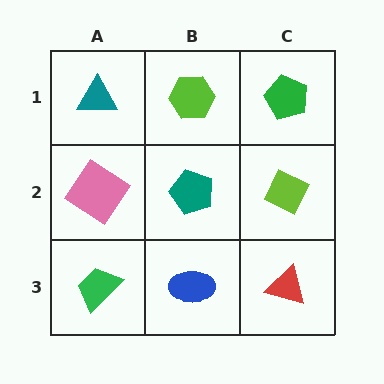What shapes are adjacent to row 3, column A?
A pink diamond (row 2, column A), a blue ellipse (row 3, column B).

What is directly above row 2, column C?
A green pentagon.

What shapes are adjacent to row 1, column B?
A teal pentagon (row 2, column B), a teal triangle (row 1, column A), a green pentagon (row 1, column C).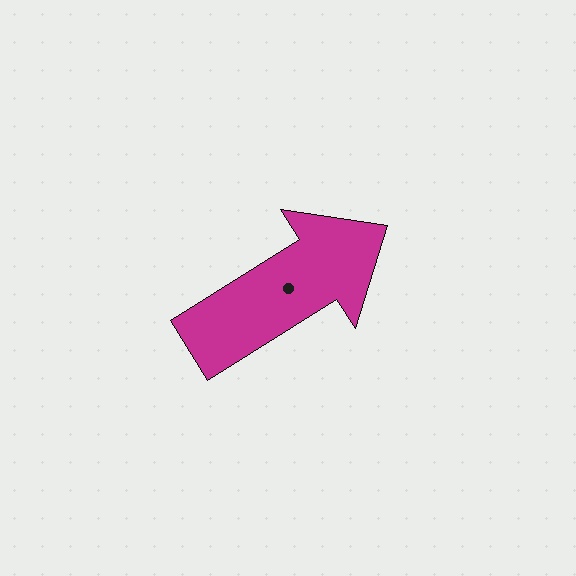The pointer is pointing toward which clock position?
Roughly 2 o'clock.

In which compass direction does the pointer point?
Northeast.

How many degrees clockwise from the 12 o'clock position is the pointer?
Approximately 58 degrees.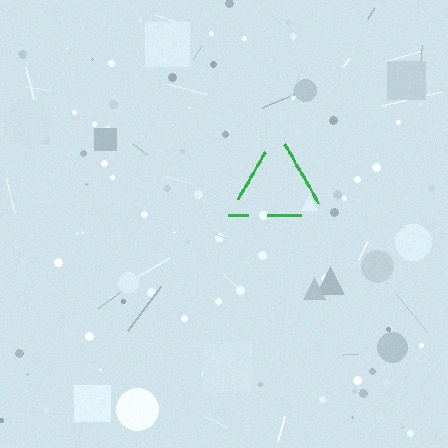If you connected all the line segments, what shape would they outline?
They would outline a triangle.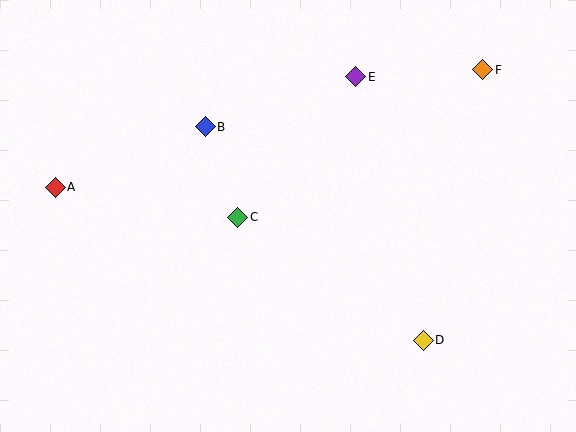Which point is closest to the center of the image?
Point C at (238, 217) is closest to the center.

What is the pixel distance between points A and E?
The distance between A and E is 320 pixels.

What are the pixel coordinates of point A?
Point A is at (55, 187).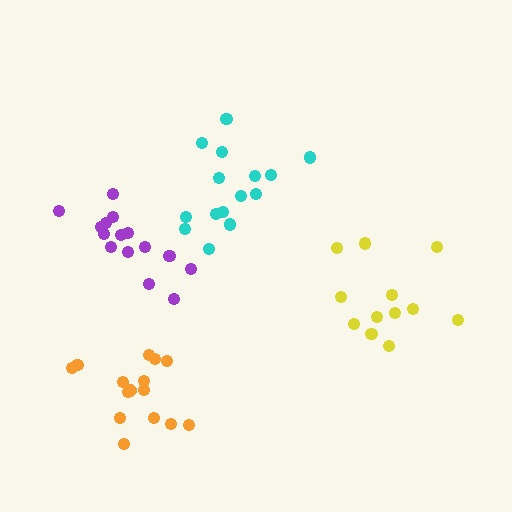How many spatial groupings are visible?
There are 4 spatial groupings.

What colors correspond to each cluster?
The clusters are colored: purple, cyan, yellow, orange.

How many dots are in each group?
Group 1: 15 dots, Group 2: 15 dots, Group 3: 12 dots, Group 4: 15 dots (57 total).